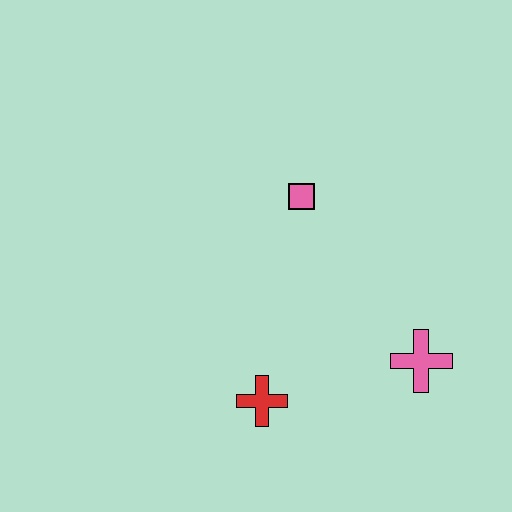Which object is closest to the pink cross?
The red cross is closest to the pink cross.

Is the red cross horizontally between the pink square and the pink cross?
No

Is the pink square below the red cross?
No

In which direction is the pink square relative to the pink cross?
The pink square is above the pink cross.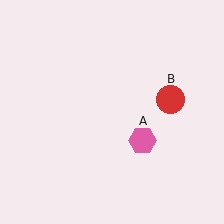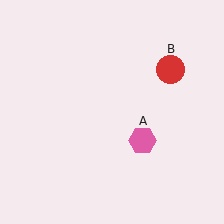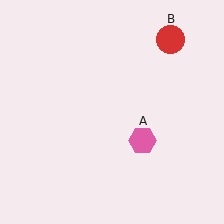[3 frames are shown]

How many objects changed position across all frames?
1 object changed position: red circle (object B).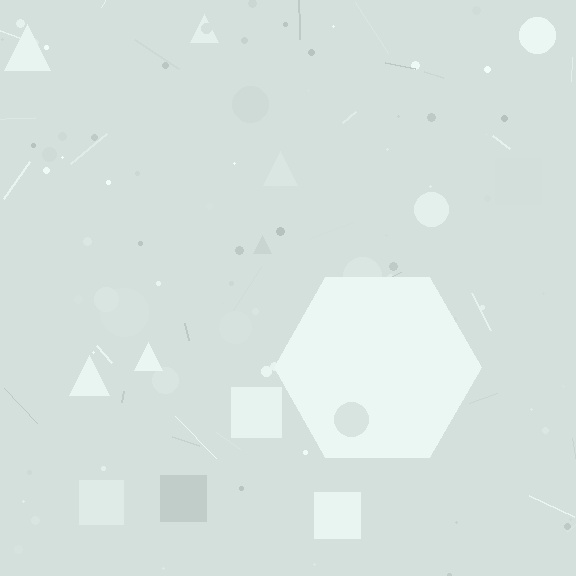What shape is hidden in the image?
A hexagon is hidden in the image.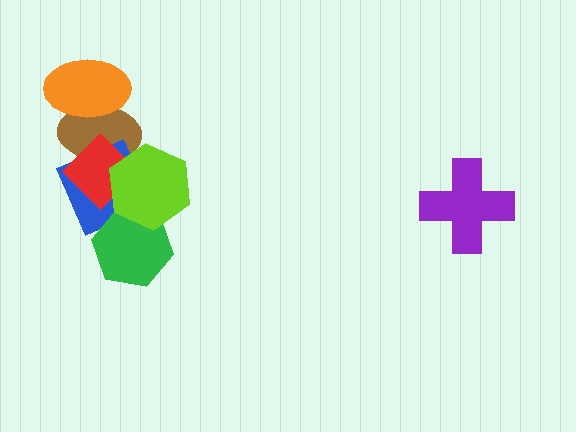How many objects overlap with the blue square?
4 objects overlap with the blue square.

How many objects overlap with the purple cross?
0 objects overlap with the purple cross.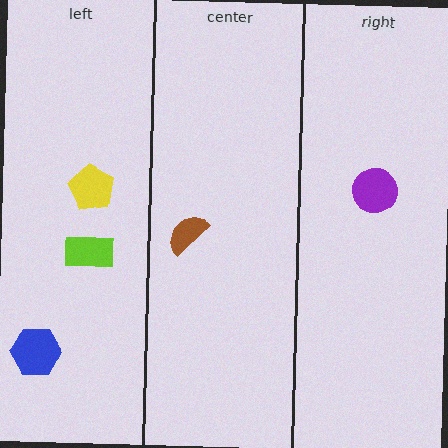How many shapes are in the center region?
1.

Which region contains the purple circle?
The right region.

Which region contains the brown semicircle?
The center region.